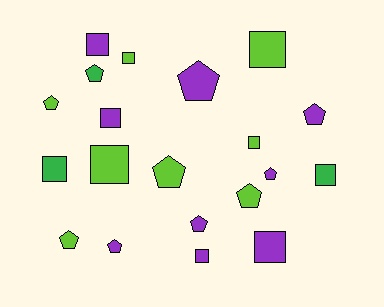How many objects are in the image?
There are 20 objects.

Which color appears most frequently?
Purple, with 9 objects.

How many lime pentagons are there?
There are 4 lime pentagons.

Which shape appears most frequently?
Square, with 10 objects.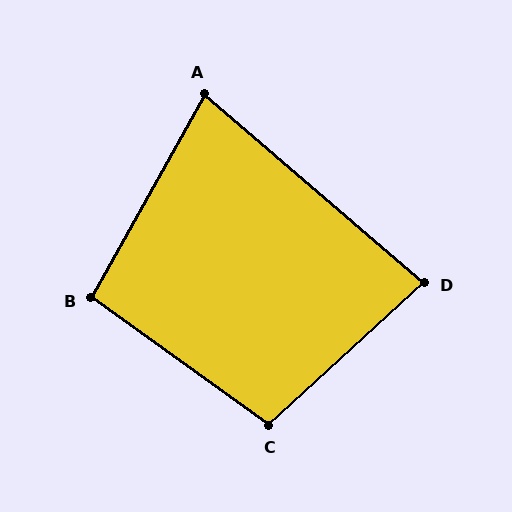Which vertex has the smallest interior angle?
A, at approximately 79 degrees.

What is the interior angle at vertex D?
Approximately 83 degrees (acute).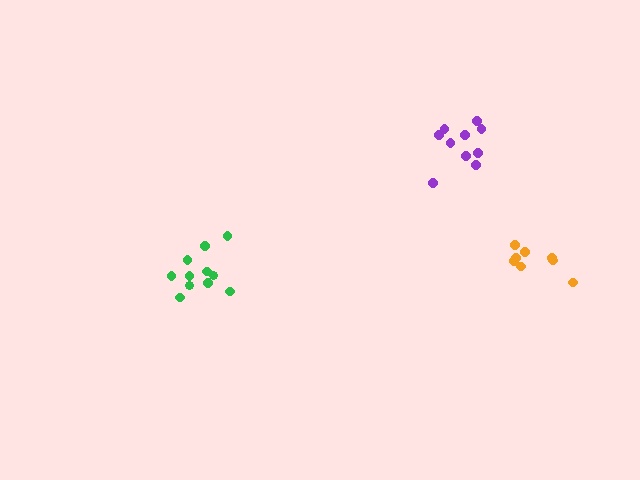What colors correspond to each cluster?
The clusters are colored: orange, green, purple.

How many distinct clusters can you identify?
There are 3 distinct clusters.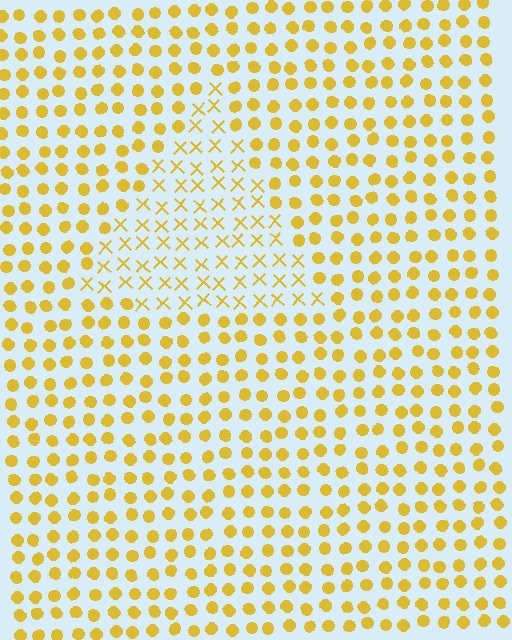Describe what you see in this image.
The image is filled with small yellow elements arranged in a uniform grid. A triangle-shaped region contains X marks, while the surrounding area contains circles. The boundary is defined purely by the change in element shape.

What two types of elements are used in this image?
The image uses X marks inside the triangle region and circles outside it.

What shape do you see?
I see a triangle.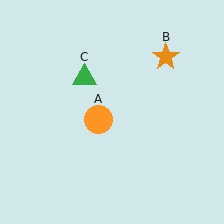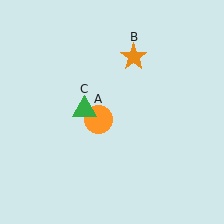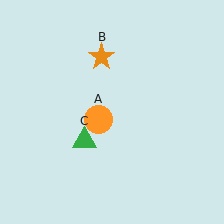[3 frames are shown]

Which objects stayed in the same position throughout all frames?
Orange circle (object A) remained stationary.